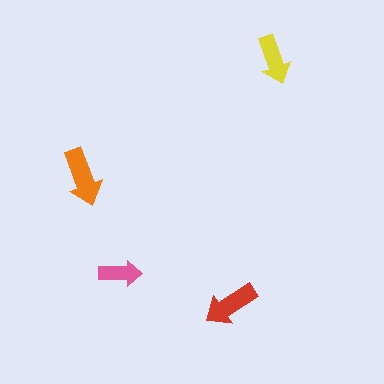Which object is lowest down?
The red arrow is bottommost.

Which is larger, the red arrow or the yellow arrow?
The red one.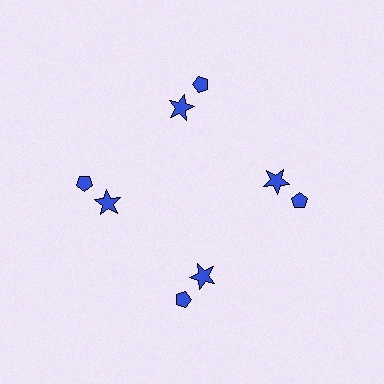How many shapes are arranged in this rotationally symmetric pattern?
There are 8 shapes, arranged in 4 groups of 2.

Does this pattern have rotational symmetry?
Yes, this pattern has 4-fold rotational symmetry. It looks the same after rotating 90 degrees around the center.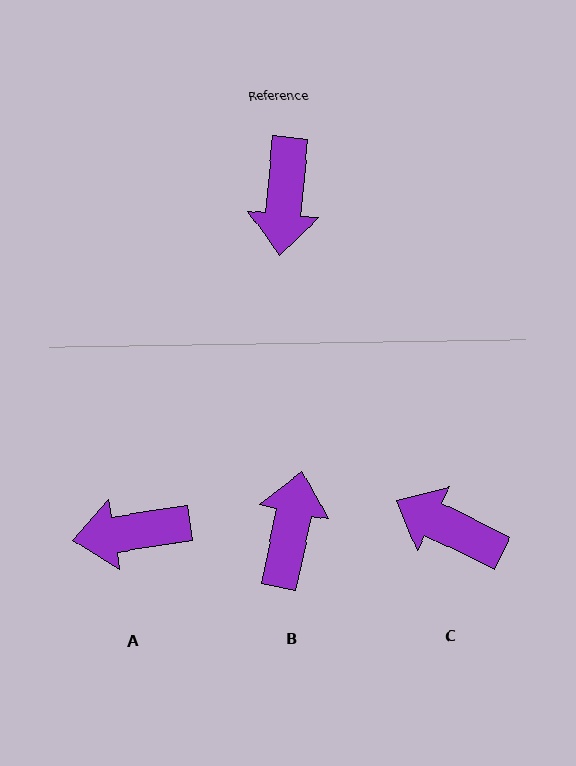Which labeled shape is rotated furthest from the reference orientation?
B, about 174 degrees away.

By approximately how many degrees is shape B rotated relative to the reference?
Approximately 174 degrees counter-clockwise.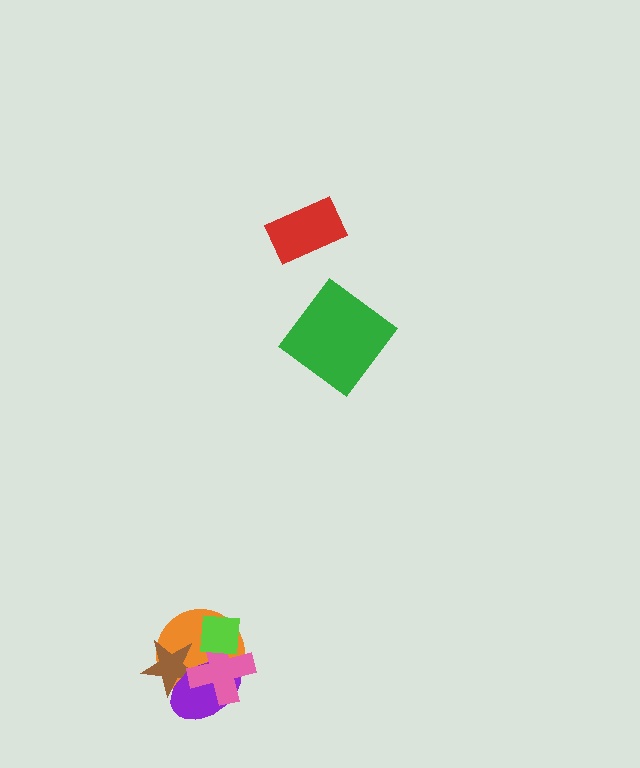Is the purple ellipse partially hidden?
Yes, it is partially covered by another shape.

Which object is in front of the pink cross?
The lime square is in front of the pink cross.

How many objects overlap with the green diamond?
0 objects overlap with the green diamond.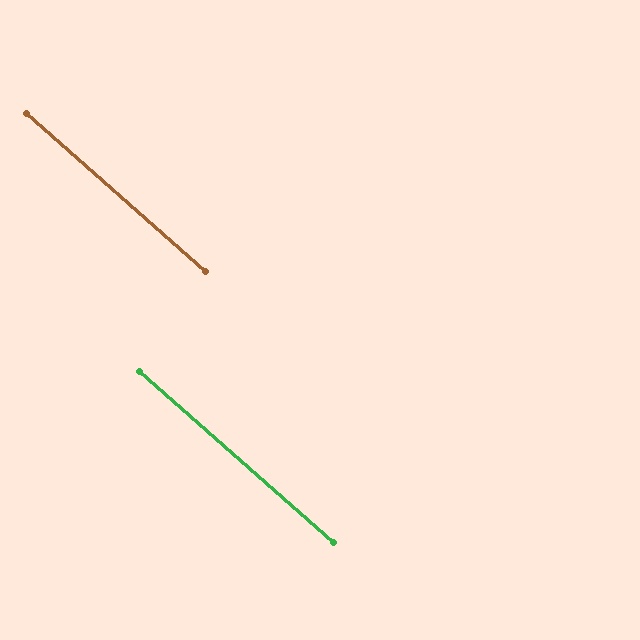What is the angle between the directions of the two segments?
Approximately 0 degrees.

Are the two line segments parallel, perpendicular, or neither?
Parallel — their directions differ by only 0.1°.